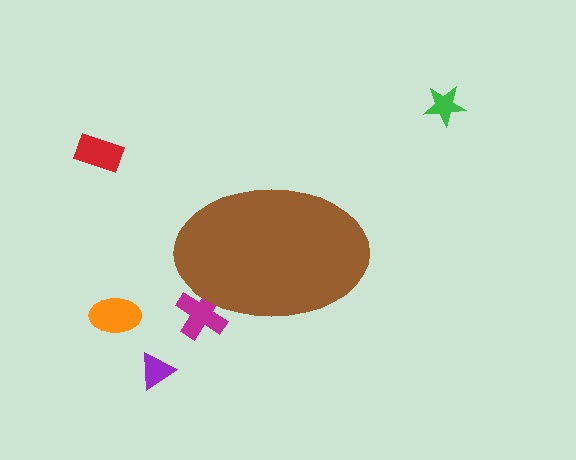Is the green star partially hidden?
No, the green star is fully visible.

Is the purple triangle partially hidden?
No, the purple triangle is fully visible.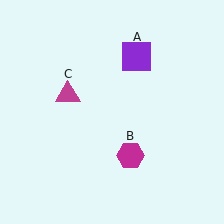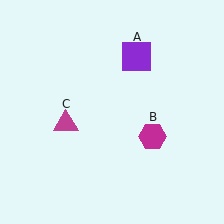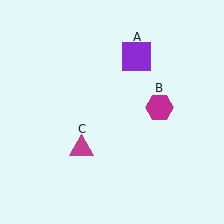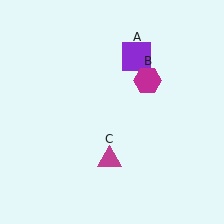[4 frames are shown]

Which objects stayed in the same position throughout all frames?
Purple square (object A) remained stationary.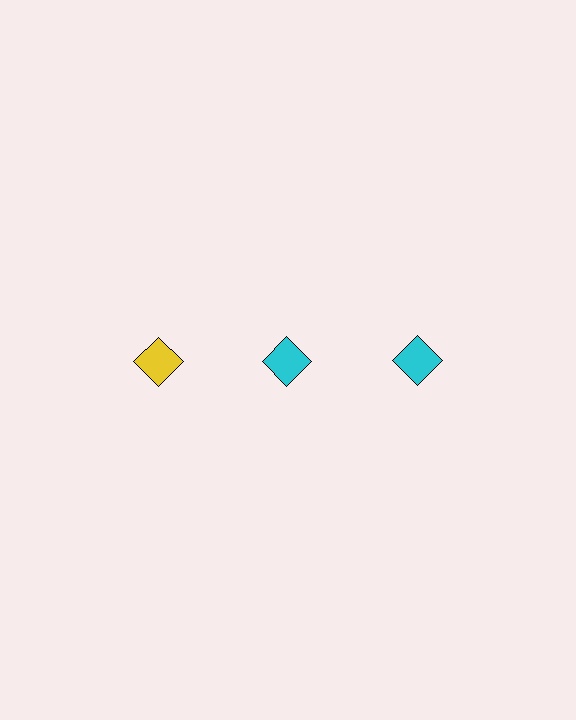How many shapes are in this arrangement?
There are 3 shapes arranged in a grid pattern.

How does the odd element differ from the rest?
It has a different color: yellow instead of cyan.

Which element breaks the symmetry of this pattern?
The yellow diamond in the top row, leftmost column breaks the symmetry. All other shapes are cyan diamonds.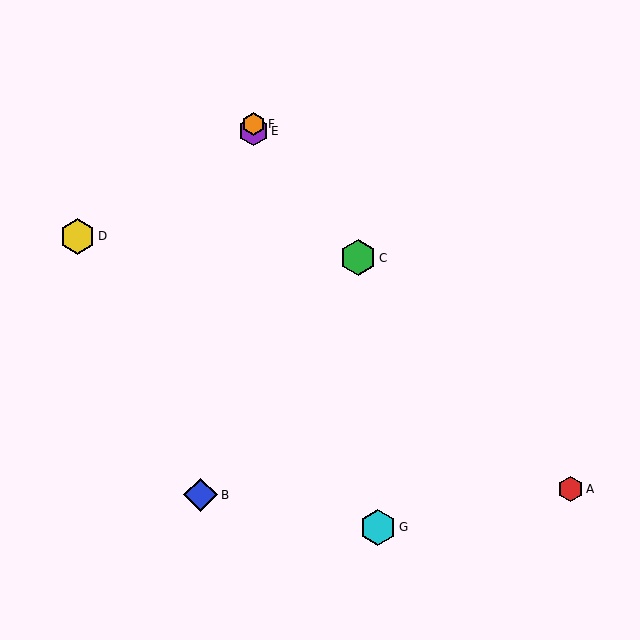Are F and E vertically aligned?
Yes, both are at x≈253.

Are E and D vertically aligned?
No, E is at x≈253 and D is at x≈78.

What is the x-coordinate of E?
Object E is at x≈253.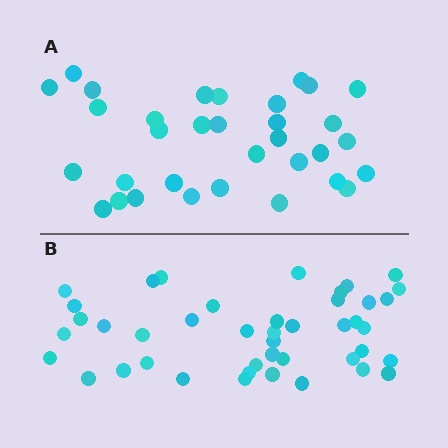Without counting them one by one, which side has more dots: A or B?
Region B (the bottom region) has more dots.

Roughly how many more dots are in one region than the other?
Region B has roughly 10 or so more dots than region A.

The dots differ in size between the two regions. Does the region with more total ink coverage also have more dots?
No. Region A has more total ink coverage because its dots are larger, but region B actually contains more individual dots. Total area can be misleading — the number of items is what matters here.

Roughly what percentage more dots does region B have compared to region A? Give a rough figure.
About 30% more.